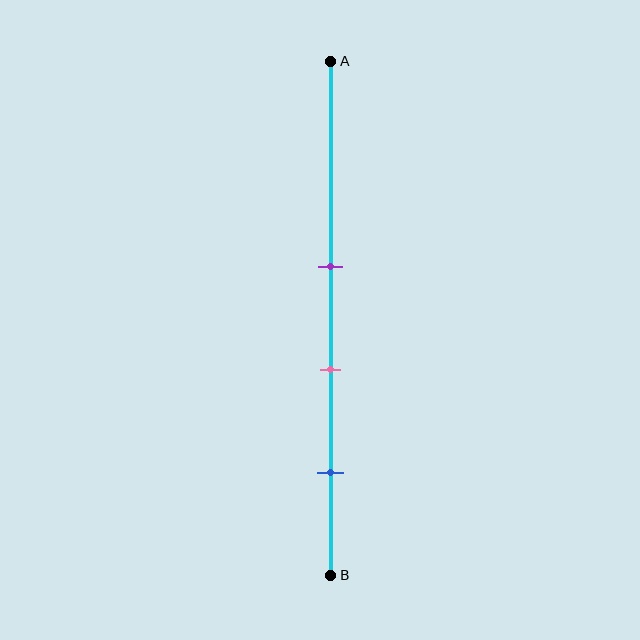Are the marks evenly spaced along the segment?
Yes, the marks are approximately evenly spaced.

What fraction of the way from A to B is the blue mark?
The blue mark is approximately 80% (0.8) of the way from A to B.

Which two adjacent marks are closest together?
The purple and pink marks are the closest adjacent pair.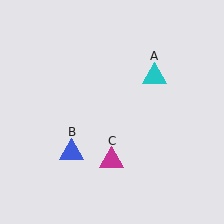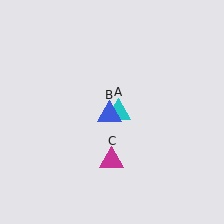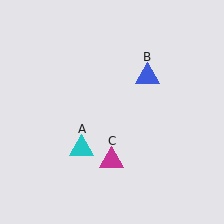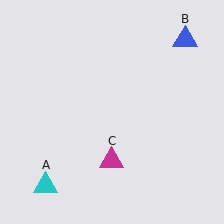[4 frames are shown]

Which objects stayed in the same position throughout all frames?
Magenta triangle (object C) remained stationary.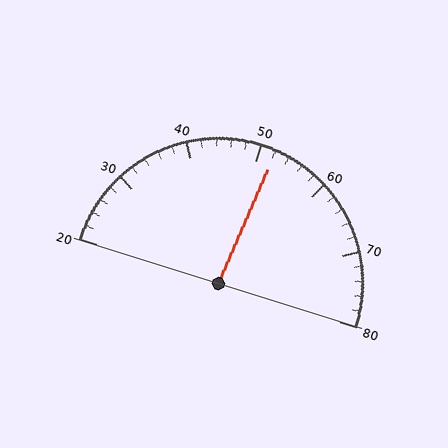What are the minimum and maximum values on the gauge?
The gauge ranges from 20 to 80.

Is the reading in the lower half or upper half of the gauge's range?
The reading is in the upper half of the range (20 to 80).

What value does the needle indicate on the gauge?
The needle indicates approximately 52.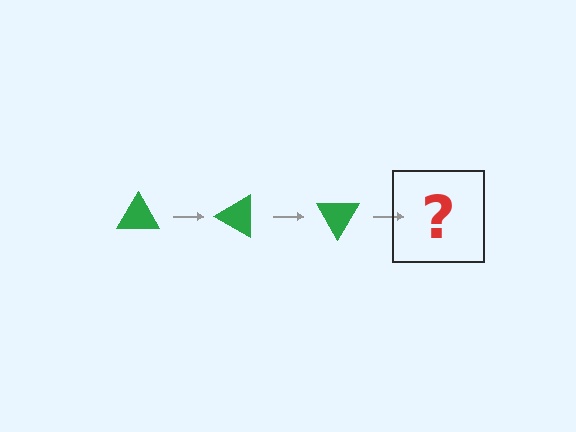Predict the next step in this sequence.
The next step is a green triangle rotated 90 degrees.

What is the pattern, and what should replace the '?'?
The pattern is that the triangle rotates 30 degrees each step. The '?' should be a green triangle rotated 90 degrees.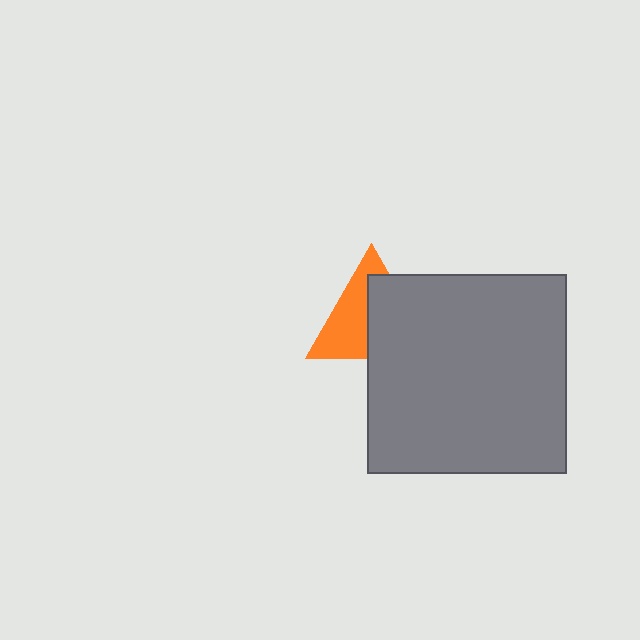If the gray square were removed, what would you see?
You would see the complete orange triangle.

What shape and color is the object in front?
The object in front is a gray square.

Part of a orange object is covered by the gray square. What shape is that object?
It is a triangle.